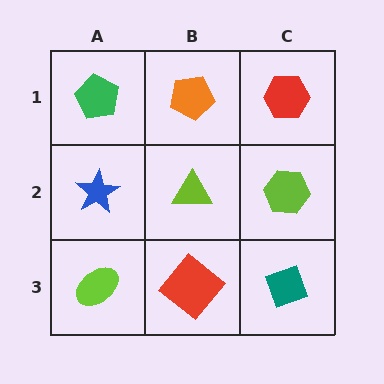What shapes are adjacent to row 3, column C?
A lime hexagon (row 2, column C), a red diamond (row 3, column B).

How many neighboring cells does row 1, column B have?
3.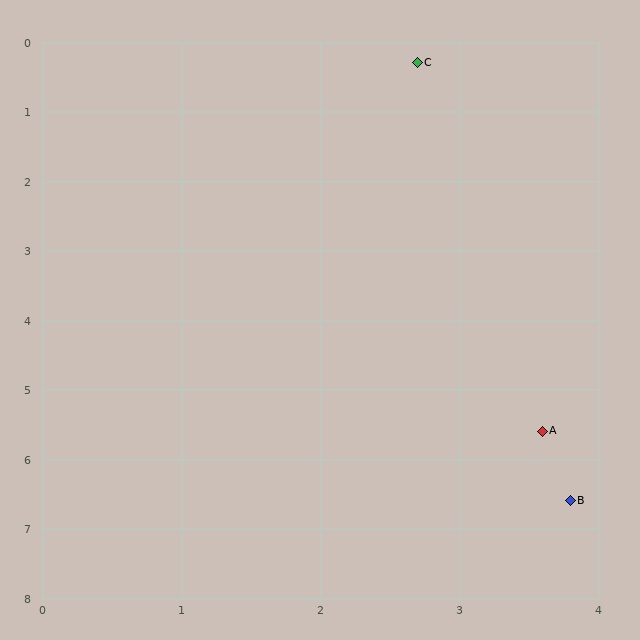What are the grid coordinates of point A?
Point A is at approximately (3.6, 5.6).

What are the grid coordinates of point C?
Point C is at approximately (2.7, 0.3).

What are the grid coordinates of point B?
Point B is at approximately (3.8, 6.6).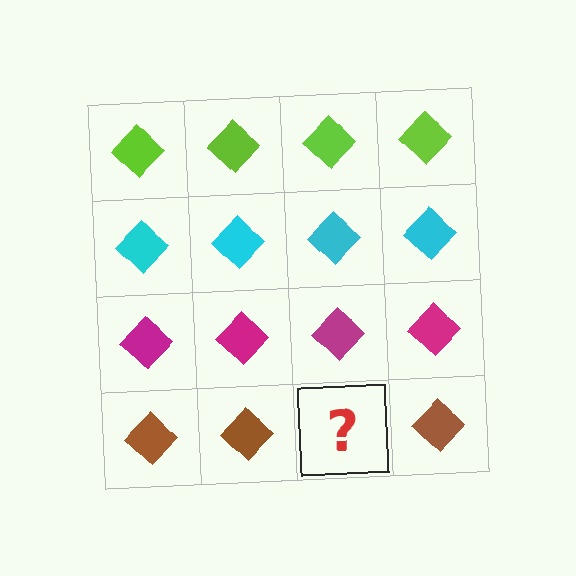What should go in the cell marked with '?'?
The missing cell should contain a brown diamond.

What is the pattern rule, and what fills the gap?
The rule is that each row has a consistent color. The gap should be filled with a brown diamond.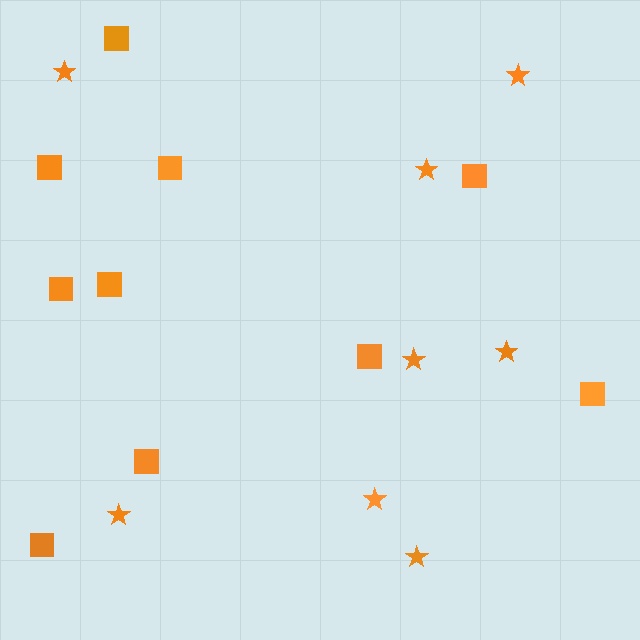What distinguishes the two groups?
There are 2 groups: one group of squares (10) and one group of stars (8).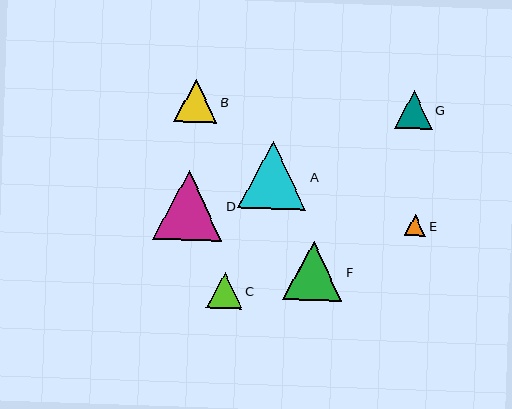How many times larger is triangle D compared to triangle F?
Triangle D is approximately 1.2 times the size of triangle F.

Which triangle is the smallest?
Triangle E is the smallest with a size of approximately 21 pixels.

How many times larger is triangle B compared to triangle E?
Triangle B is approximately 2.0 times the size of triangle E.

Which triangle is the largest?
Triangle D is the largest with a size of approximately 69 pixels.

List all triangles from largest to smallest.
From largest to smallest: D, A, F, B, G, C, E.